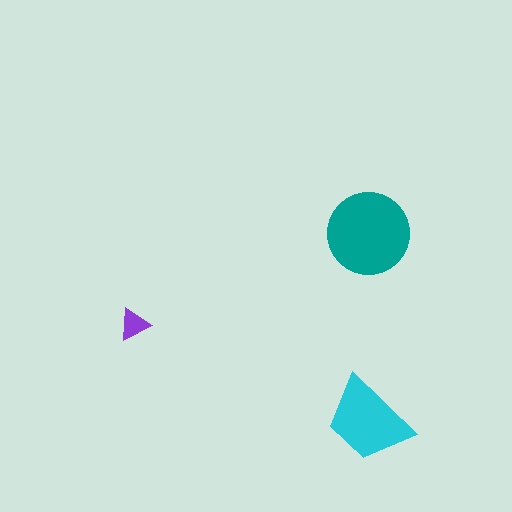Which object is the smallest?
The purple triangle.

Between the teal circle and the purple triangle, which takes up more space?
The teal circle.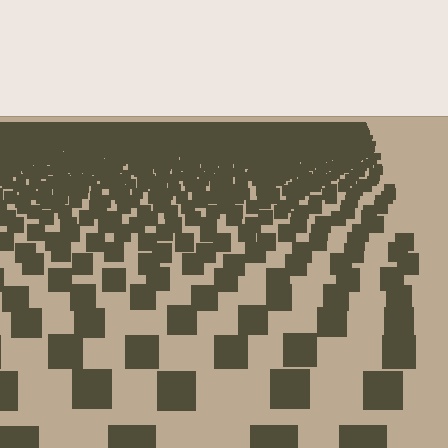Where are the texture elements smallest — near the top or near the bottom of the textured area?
Near the top.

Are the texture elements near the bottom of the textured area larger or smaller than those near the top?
Larger. Near the bottom, elements are closer to the viewer and appear at a bigger on-screen size.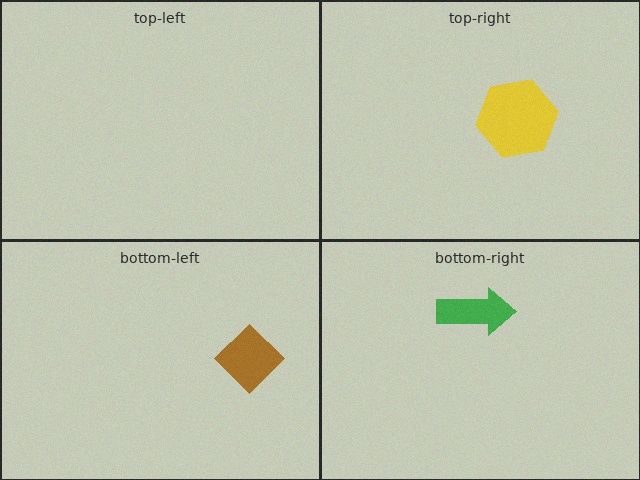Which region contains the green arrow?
The bottom-right region.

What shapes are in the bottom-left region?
The brown diamond.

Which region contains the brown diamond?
The bottom-left region.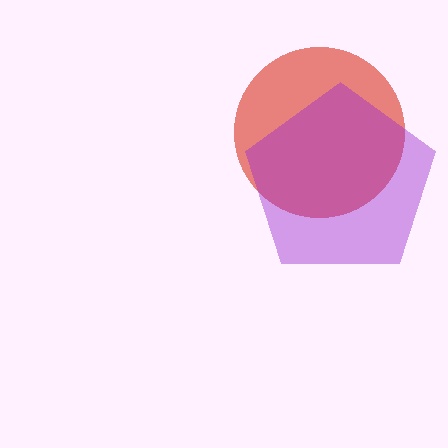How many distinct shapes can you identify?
There are 2 distinct shapes: a red circle, a purple pentagon.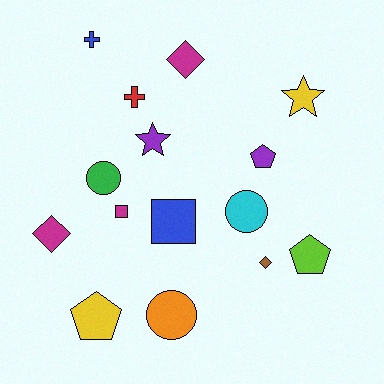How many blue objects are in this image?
There are 2 blue objects.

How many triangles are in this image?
There are no triangles.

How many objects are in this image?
There are 15 objects.